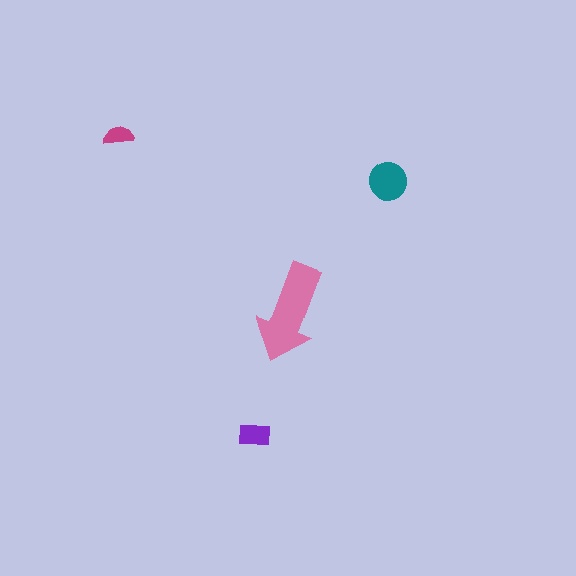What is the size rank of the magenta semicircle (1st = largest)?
4th.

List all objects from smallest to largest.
The magenta semicircle, the purple rectangle, the teal circle, the pink arrow.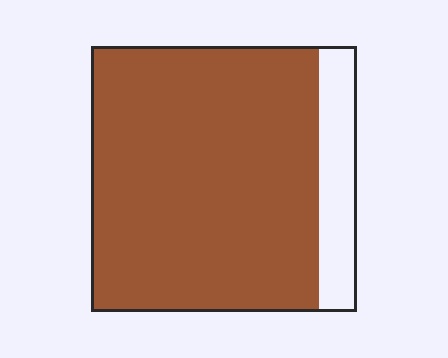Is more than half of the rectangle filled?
Yes.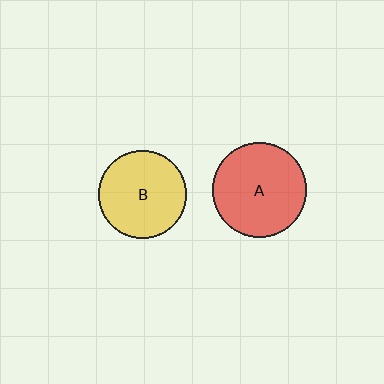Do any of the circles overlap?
No, none of the circles overlap.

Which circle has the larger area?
Circle A (red).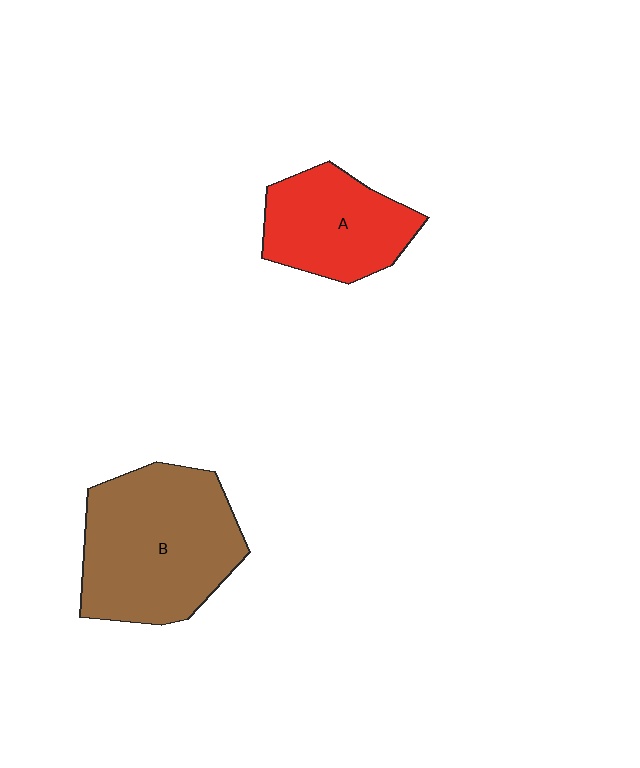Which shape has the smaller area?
Shape A (red).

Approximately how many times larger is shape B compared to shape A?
Approximately 1.6 times.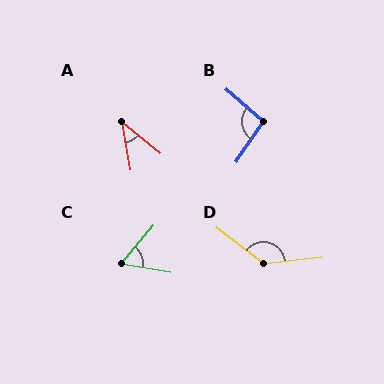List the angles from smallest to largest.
A (41°), C (60°), B (97°), D (136°).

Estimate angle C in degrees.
Approximately 60 degrees.